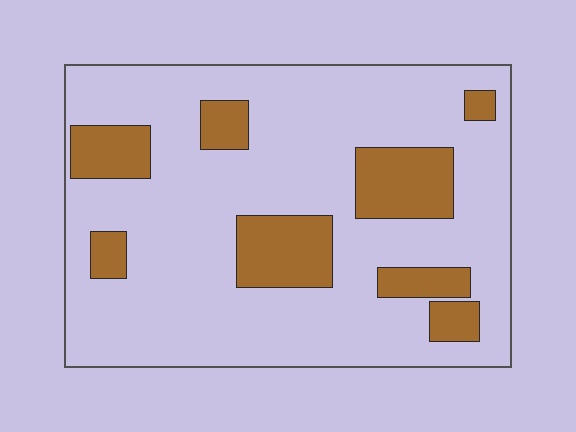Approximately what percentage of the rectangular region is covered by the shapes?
Approximately 20%.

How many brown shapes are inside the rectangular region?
8.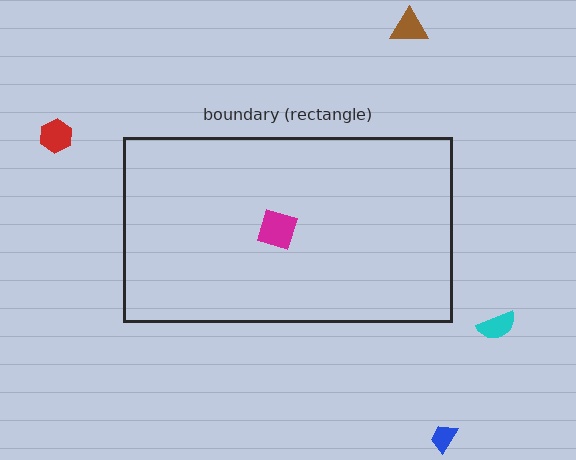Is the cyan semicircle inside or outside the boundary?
Outside.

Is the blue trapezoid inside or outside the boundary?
Outside.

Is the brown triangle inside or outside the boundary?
Outside.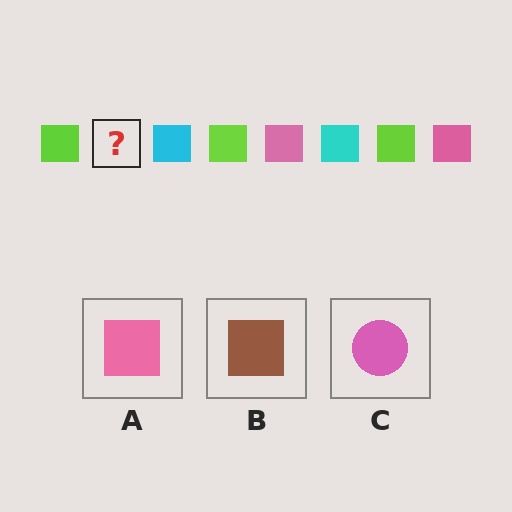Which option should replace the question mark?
Option A.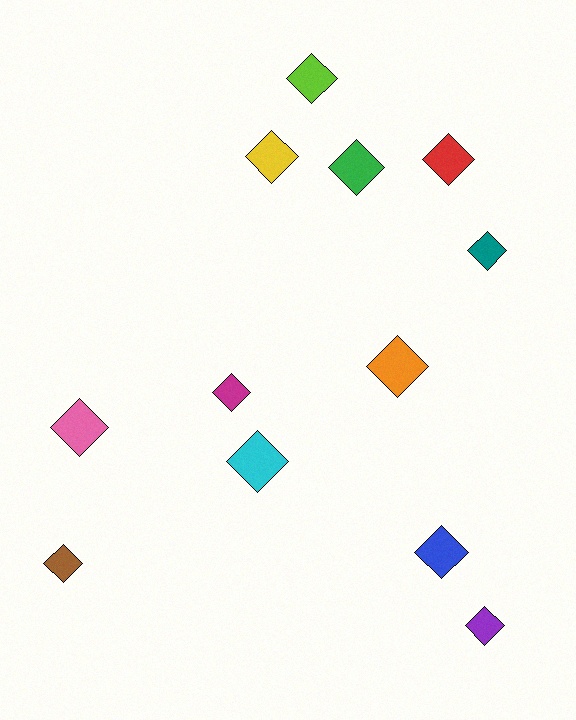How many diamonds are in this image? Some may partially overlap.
There are 12 diamonds.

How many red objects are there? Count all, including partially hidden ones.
There is 1 red object.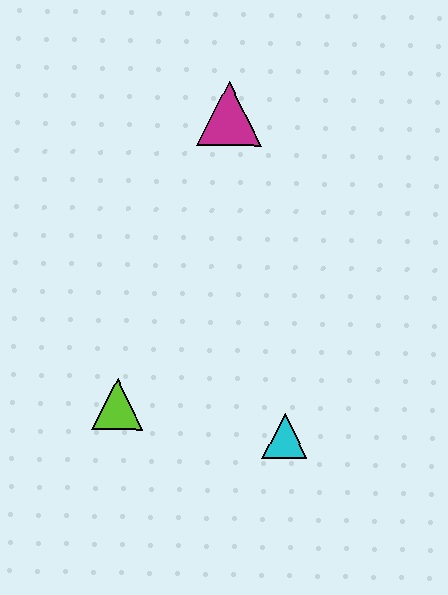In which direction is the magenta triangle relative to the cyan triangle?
The magenta triangle is above the cyan triangle.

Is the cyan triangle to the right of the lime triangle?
Yes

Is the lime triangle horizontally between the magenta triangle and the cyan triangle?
No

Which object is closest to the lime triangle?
The cyan triangle is closest to the lime triangle.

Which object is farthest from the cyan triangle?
The magenta triangle is farthest from the cyan triangle.